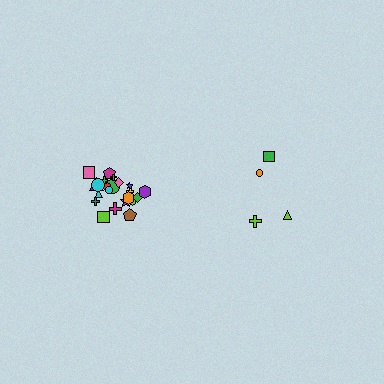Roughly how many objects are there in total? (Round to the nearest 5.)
Roughly 25 objects in total.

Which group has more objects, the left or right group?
The left group.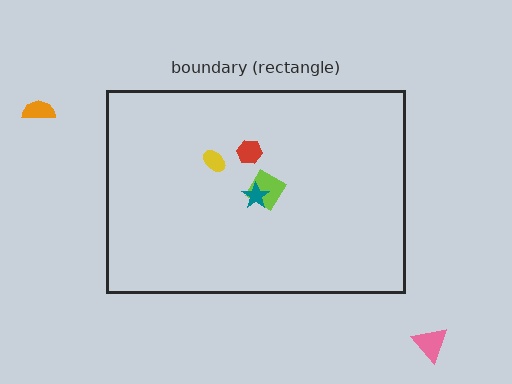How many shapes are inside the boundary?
4 inside, 2 outside.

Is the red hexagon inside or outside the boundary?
Inside.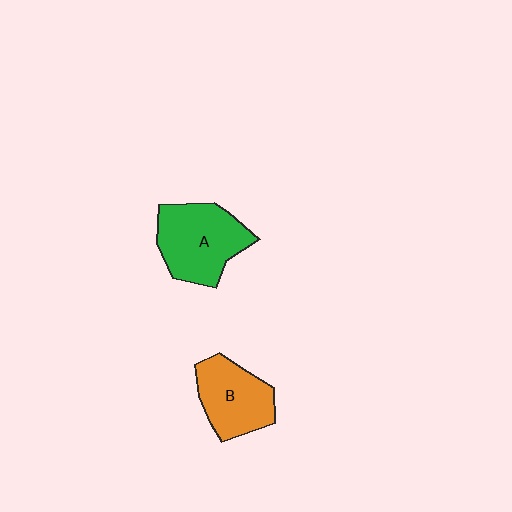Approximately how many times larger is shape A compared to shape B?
Approximately 1.2 times.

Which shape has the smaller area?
Shape B (orange).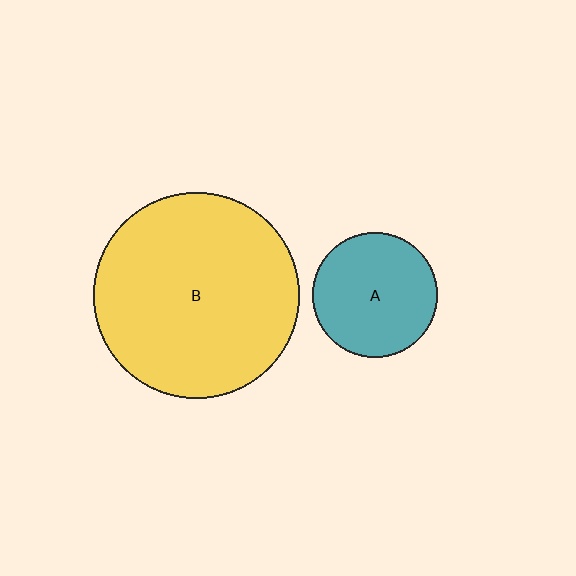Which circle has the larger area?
Circle B (yellow).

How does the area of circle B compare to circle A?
Approximately 2.7 times.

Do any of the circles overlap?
No, none of the circles overlap.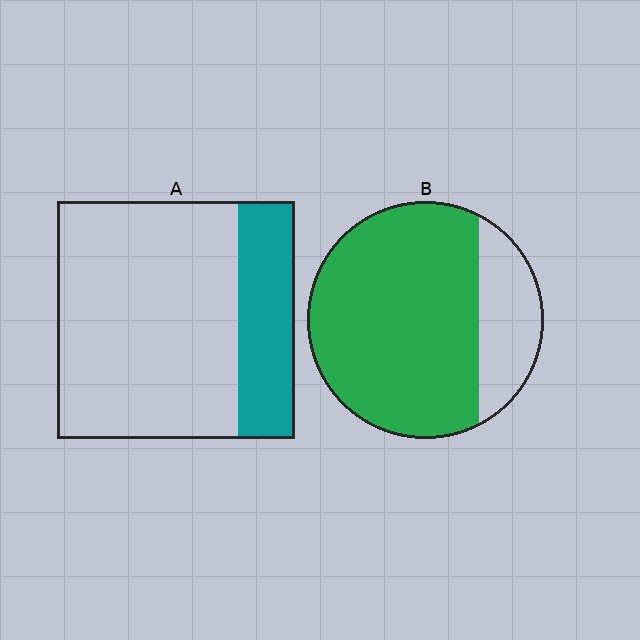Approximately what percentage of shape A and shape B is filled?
A is approximately 25% and B is approximately 80%.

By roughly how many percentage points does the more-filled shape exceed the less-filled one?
By roughly 55 percentage points (B over A).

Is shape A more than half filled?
No.